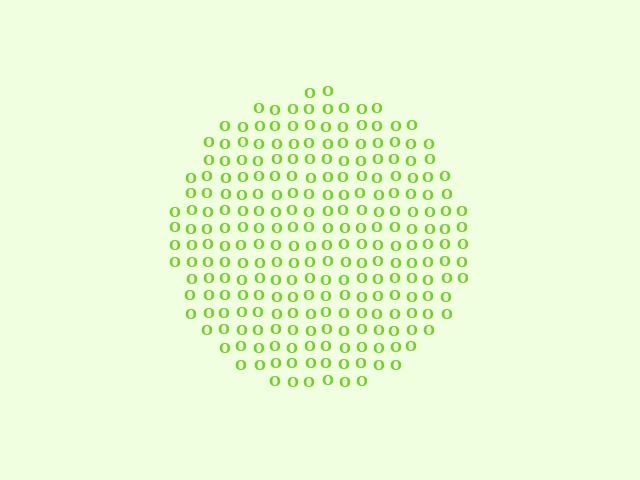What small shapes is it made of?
It is made of small letter O's.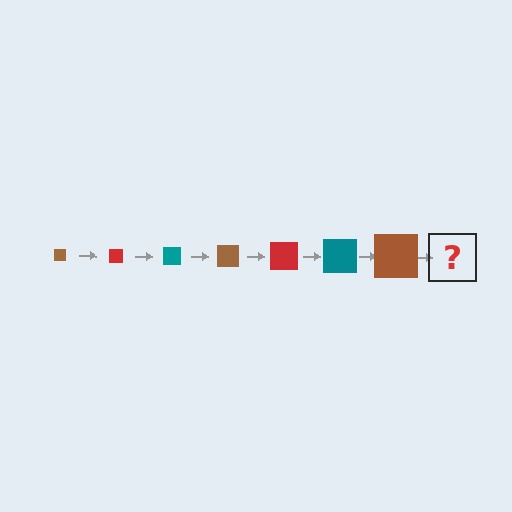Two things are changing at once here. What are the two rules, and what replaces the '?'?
The two rules are that the square grows larger each step and the color cycles through brown, red, and teal. The '?' should be a red square, larger than the previous one.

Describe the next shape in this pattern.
It should be a red square, larger than the previous one.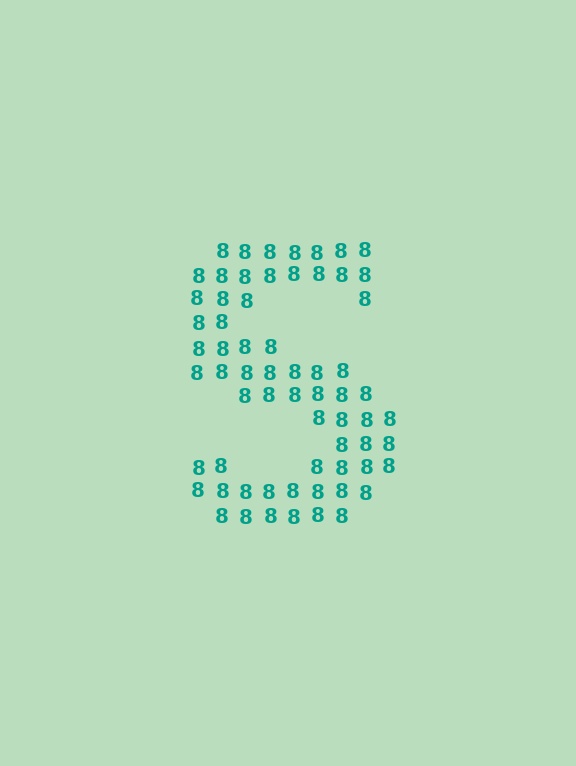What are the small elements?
The small elements are digit 8's.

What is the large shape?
The large shape is the letter S.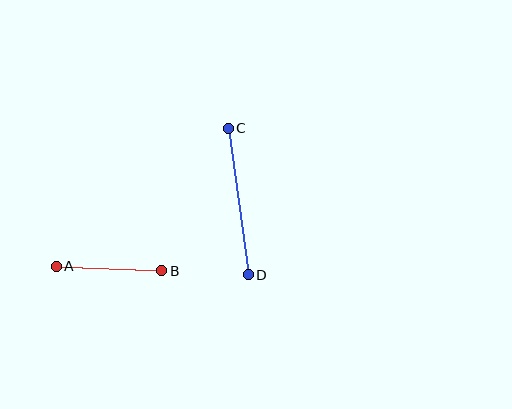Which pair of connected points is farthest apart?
Points C and D are farthest apart.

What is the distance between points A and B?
The distance is approximately 105 pixels.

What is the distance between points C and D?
The distance is approximately 148 pixels.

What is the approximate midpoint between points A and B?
The midpoint is at approximately (109, 269) pixels.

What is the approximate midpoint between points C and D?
The midpoint is at approximately (238, 202) pixels.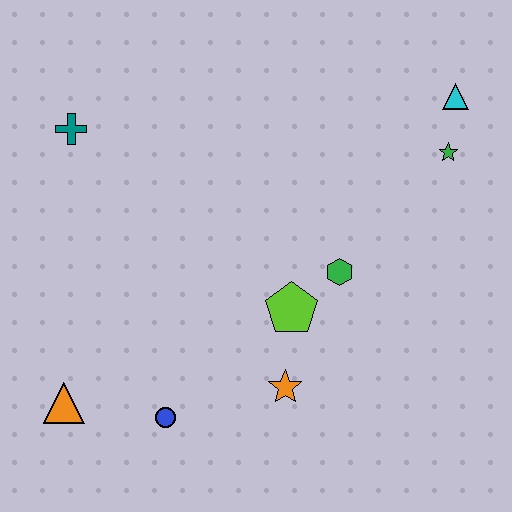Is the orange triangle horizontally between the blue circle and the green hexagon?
No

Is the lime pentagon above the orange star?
Yes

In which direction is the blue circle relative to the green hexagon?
The blue circle is to the left of the green hexagon.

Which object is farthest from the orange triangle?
The cyan triangle is farthest from the orange triangle.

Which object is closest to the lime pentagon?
The green hexagon is closest to the lime pentagon.